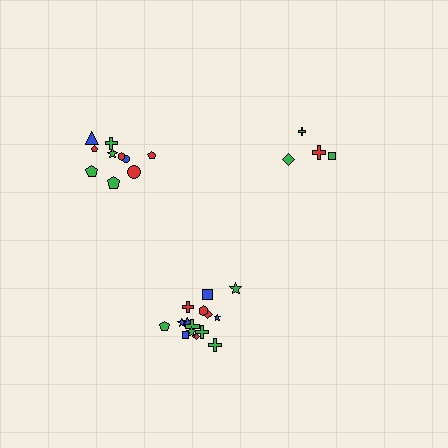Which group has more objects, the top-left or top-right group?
The top-left group.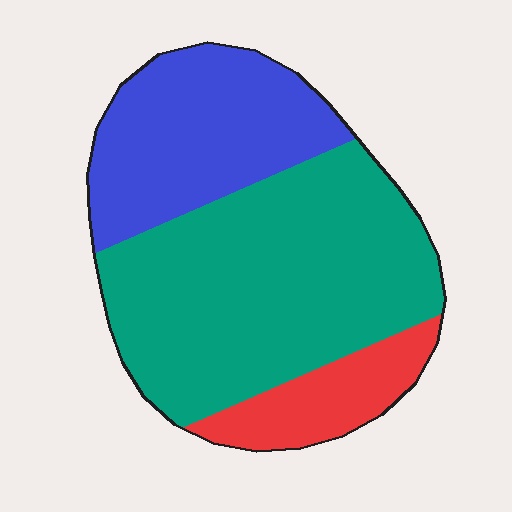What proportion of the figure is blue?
Blue takes up between a sixth and a third of the figure.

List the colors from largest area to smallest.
From largest to smallest: teal, blue, red.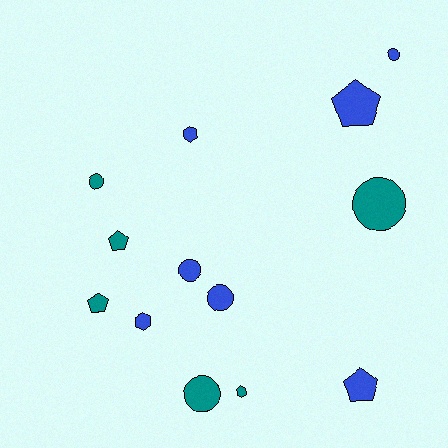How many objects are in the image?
There are 13 objects.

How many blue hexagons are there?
There are 2 blue hexagons.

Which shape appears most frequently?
Circle, with 6 objects.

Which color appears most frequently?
Blue, with 7 objects.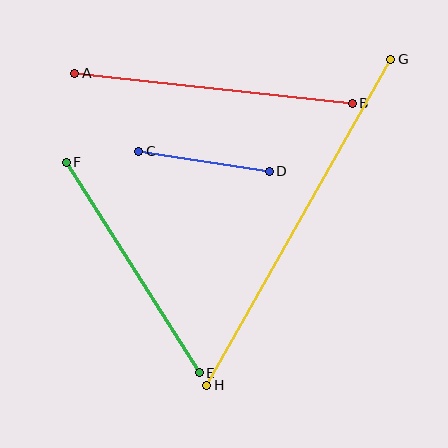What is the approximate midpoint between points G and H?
The midpoint is at approximately (299, 222) pixels.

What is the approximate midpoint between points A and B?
The midpoint is at approximately (213, 88) pixels.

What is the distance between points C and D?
The distance is approximately 132 pixels.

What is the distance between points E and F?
The distance is approximately 249 pixels.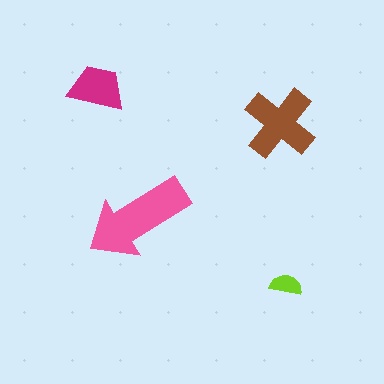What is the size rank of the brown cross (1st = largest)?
2nd.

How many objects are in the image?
There are 4 objects in the image.